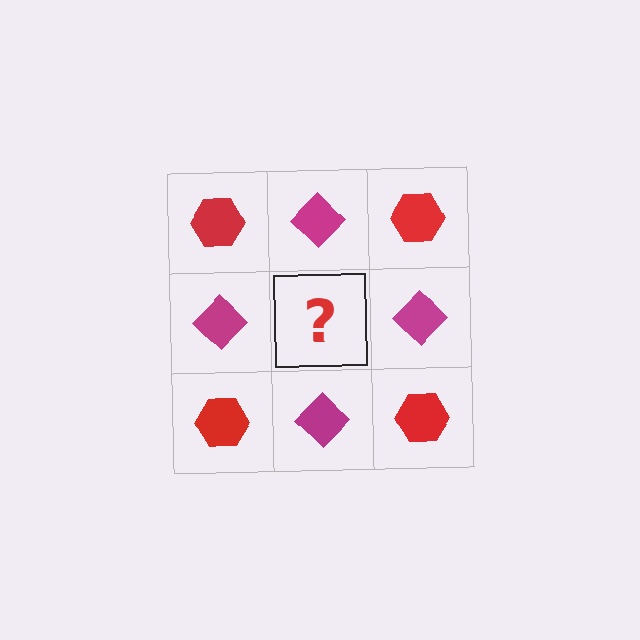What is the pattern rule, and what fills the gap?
The rule is that it alternates red hexagon and magenta diamond in a checkerboard pattern. The gap should be filled with a red hexagon.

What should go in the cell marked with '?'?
The missing cell should contain a red hexagon.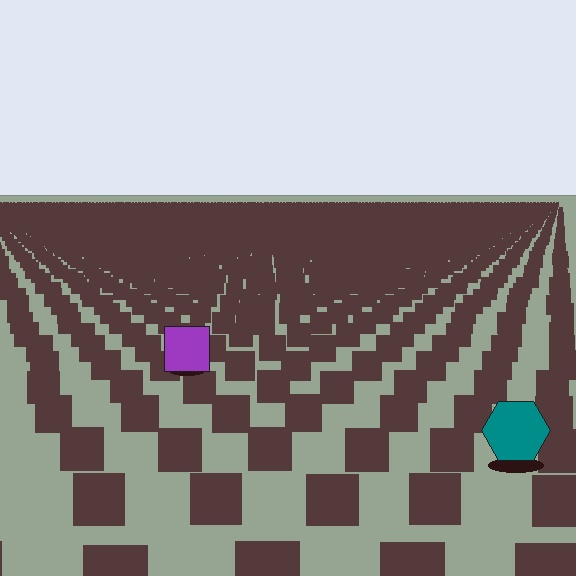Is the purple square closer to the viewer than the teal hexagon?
No. The teal hexagon is closer — you can tell from the texture gradient: the ground texture is coarser near it.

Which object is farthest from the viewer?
The purple square is farthest from the viewer. It appears smaller and the ground texture around it is denser.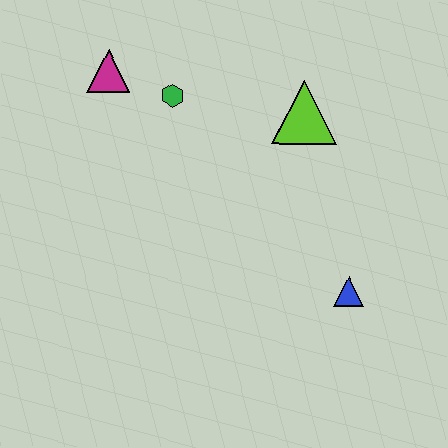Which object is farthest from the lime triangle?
The magenta triangle is farthest from the lime triangle.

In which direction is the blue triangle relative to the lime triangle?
The blue triangle is below the lime triangle.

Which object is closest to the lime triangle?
The green hexagon is closest to the lime triangle.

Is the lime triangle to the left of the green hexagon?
No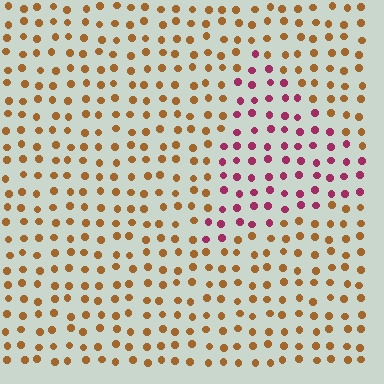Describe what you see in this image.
The image is filled with small brown elements in a uniform arrangement. A triangle-shaped region is visible where the elements are tinted to a slightly different hue, forming a subtle color boundary.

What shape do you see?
I see a triangle.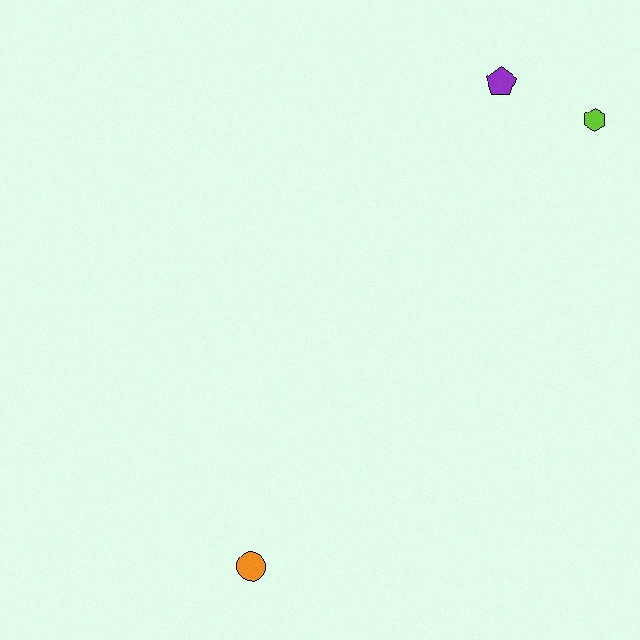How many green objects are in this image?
There are no green objects.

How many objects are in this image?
There are 3 objects.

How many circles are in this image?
There is 1 circle.